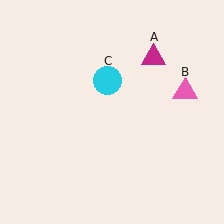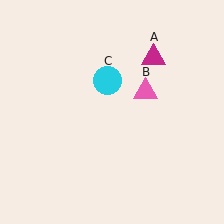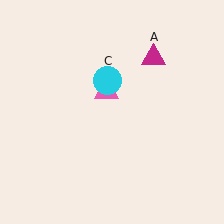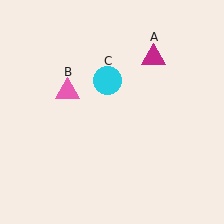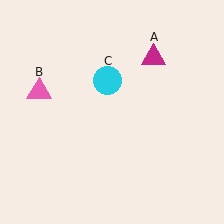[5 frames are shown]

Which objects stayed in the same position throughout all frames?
Magenta triangle (object A) and cyan circle (object C) remained stationary.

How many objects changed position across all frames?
1 object changed position: pink triangle (object B).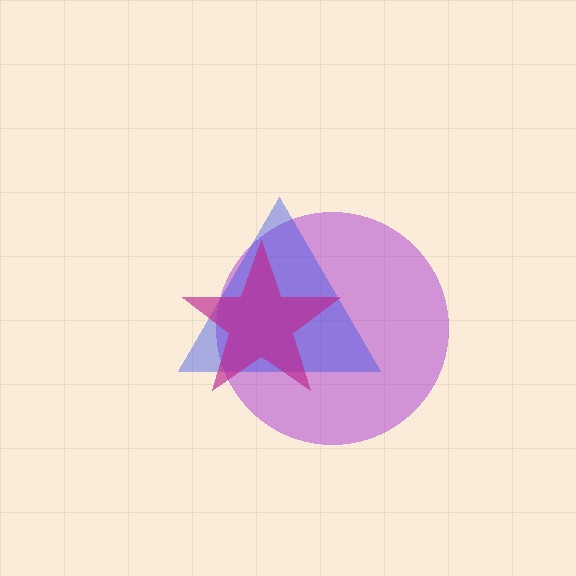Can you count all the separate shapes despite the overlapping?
Yes, there are 3 separate shapes.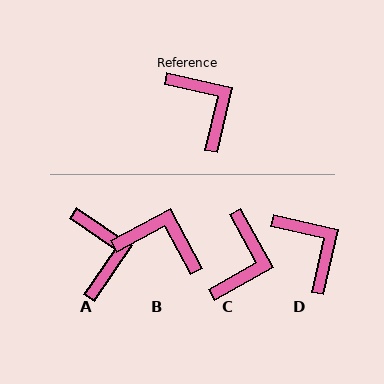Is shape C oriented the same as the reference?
No, it is off by about 47 degrees.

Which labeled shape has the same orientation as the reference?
D.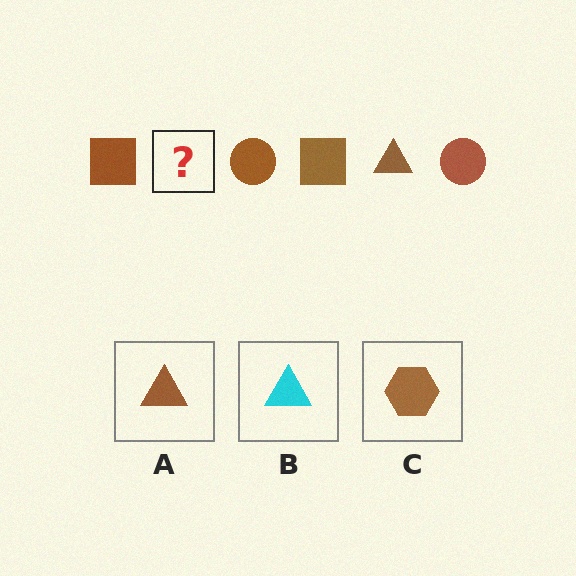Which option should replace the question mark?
Option A.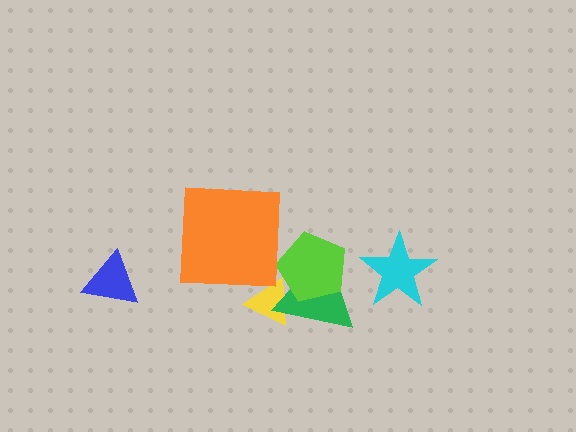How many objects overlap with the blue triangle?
0 objects overlap with the blue triangle.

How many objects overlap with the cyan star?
0 objects overlap with the cyan star.